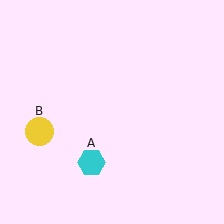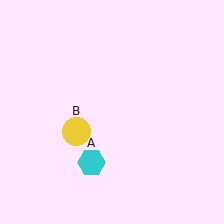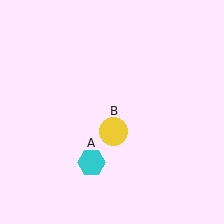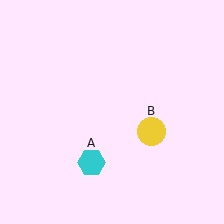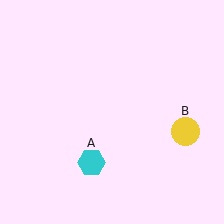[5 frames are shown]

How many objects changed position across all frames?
1 object changed position: yellow circle (object B).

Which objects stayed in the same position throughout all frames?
Cyan hexagon (object A) remained stationary.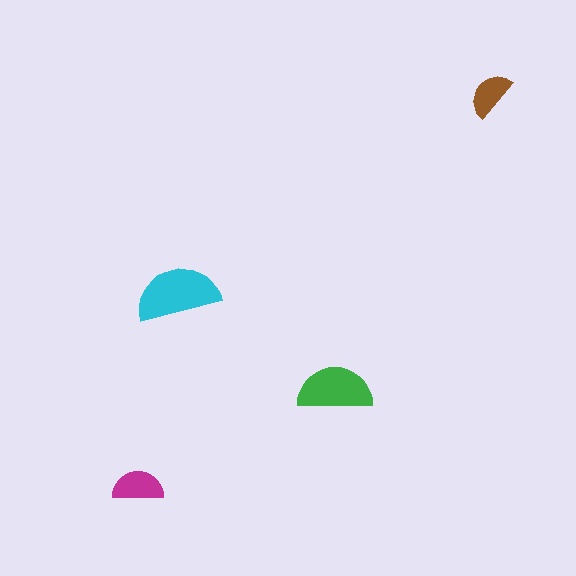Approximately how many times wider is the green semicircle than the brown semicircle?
About 1.5 times wider.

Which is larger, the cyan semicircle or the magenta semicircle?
The cyan one.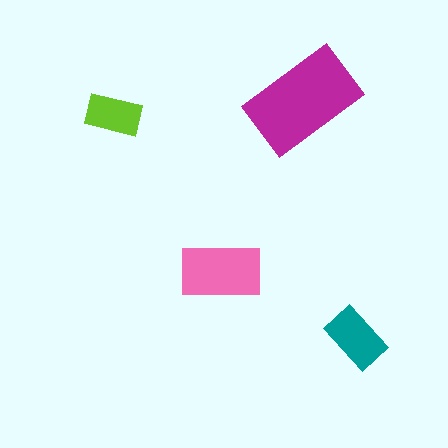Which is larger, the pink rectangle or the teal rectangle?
The pink one.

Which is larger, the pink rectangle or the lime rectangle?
The pink one.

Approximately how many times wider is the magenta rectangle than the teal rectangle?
About 2 times wider.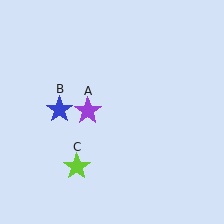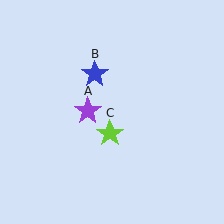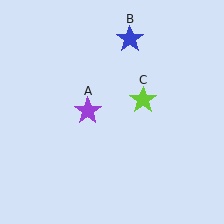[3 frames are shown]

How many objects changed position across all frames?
2 objects changed position: blue star (object B), lime star (object C).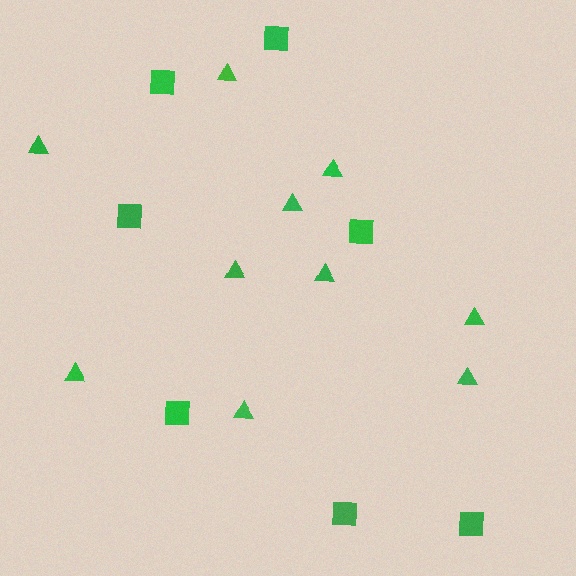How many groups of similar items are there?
There are 2 groups: one group of triangles (10) and one group of squares (7).